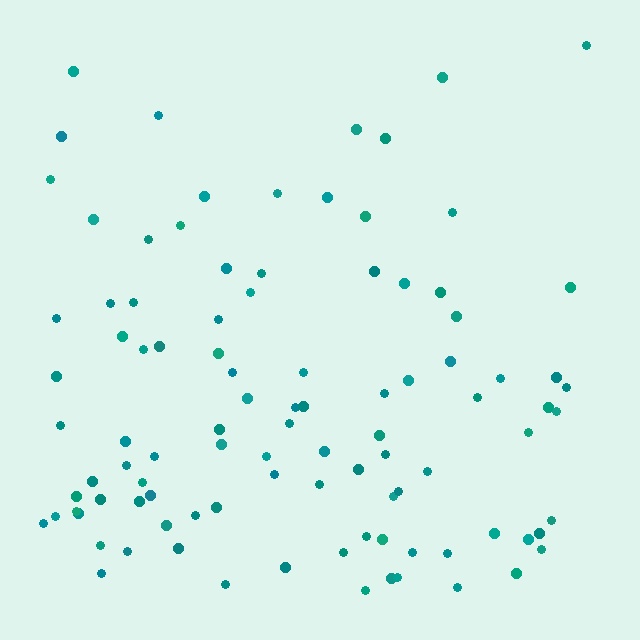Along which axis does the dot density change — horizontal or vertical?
Vertical.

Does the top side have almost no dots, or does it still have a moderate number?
Still a moderate number, just noticeably fewer than the bottom.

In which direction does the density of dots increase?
From top to bottom, with the bottom side densest.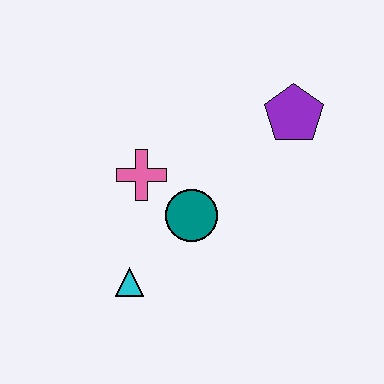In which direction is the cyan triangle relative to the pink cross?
The cyan triangle is below the pink cross.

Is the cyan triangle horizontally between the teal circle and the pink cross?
No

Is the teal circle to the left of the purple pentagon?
Yes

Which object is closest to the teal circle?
The pink cross is closest to the teal circle.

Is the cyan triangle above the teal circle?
No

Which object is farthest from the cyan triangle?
The purple pentagon is farthest from the cyan triangle.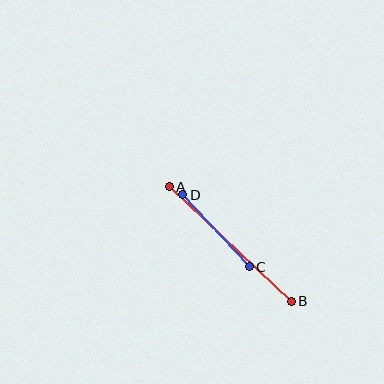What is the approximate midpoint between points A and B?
The midpoint is at approximately (230, 244) pixels.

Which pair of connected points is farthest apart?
Points A and B are farthest apart.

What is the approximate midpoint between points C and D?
The midpoint is at approximately (216, 231) pixels.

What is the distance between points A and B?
The distance is approximately 167 pixels.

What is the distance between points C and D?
The distance is approximately 98 pixels.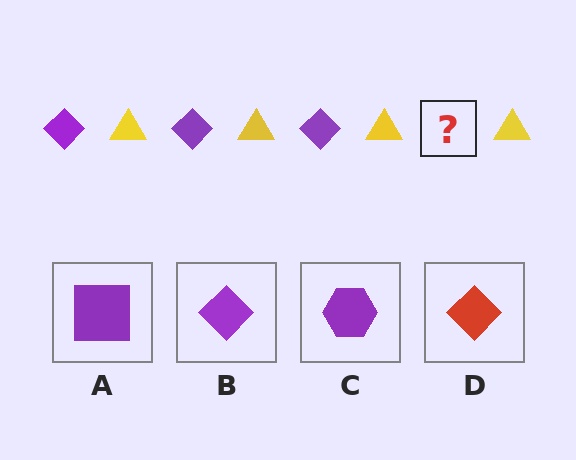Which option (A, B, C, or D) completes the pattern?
B.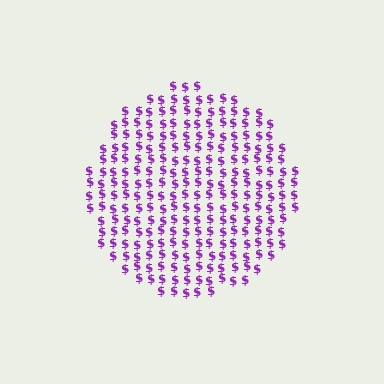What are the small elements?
The small elements are dollar signs.